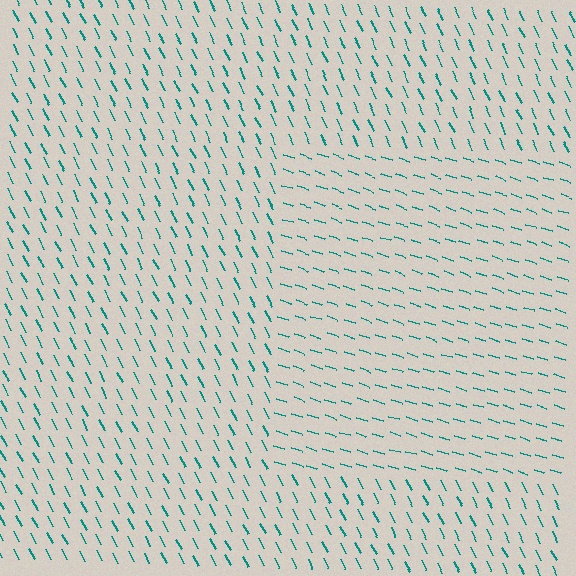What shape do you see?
I see a rectangle.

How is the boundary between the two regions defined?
The boundary is defined purely by a change in line orientation (approximately 45 degrees difference). All lines are the same color and thickness.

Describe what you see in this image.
The image is filled with small teal line segments. A rectangle region in the image has lines oriented differently from the surrounding lines, creating a visible texture boundary.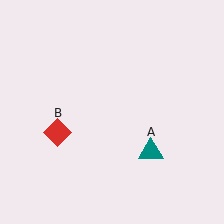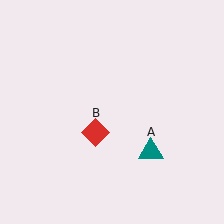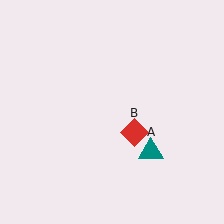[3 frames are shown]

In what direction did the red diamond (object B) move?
The red diamond (object B) moved right.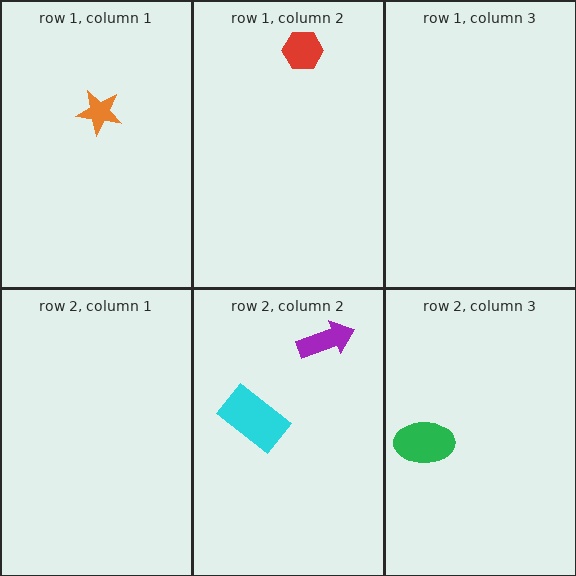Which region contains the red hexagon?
The row 1, column 2 region.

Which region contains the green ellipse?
The row 2, column 3 region.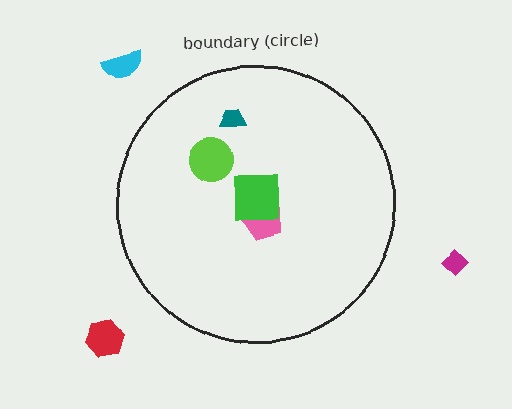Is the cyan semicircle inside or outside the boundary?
Outside.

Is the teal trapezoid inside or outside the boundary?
Inside.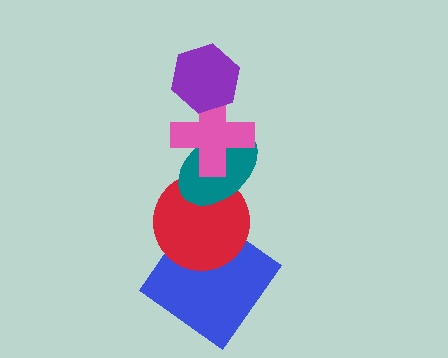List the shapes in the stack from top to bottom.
From top to bottom: the purple hexagon, the pink cross, the teal ellipse, the red circle, the blue diamond.